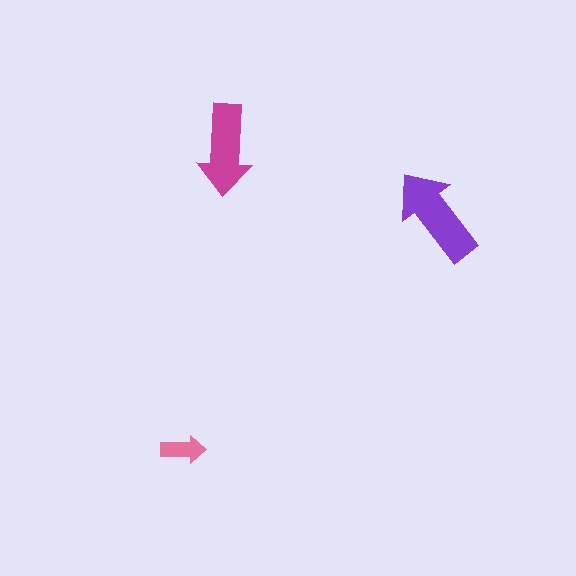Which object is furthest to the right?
The purple arrow is rightmost.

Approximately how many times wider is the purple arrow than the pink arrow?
About 2 times wider.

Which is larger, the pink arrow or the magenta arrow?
The magenta one.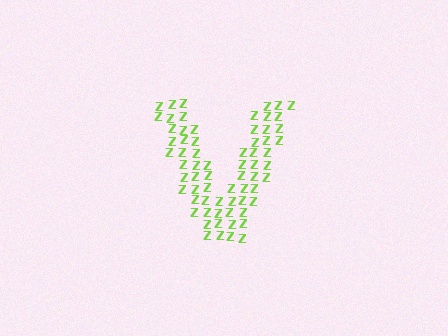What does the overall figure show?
The overall figure shows the letter V.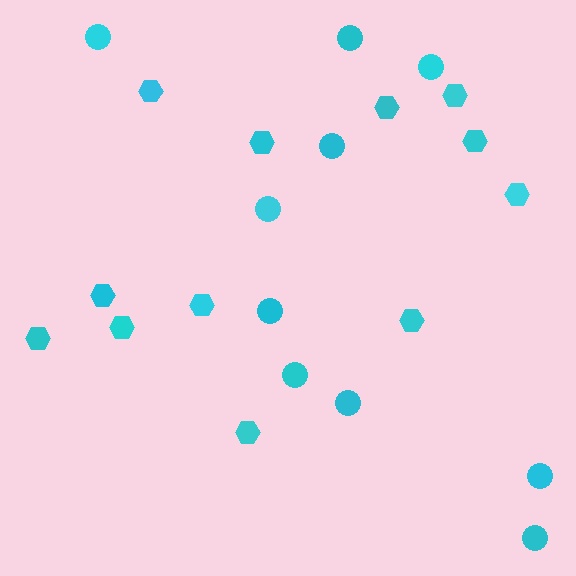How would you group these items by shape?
There are 2 groups: one group of hexagons (12) and one group of circles (10).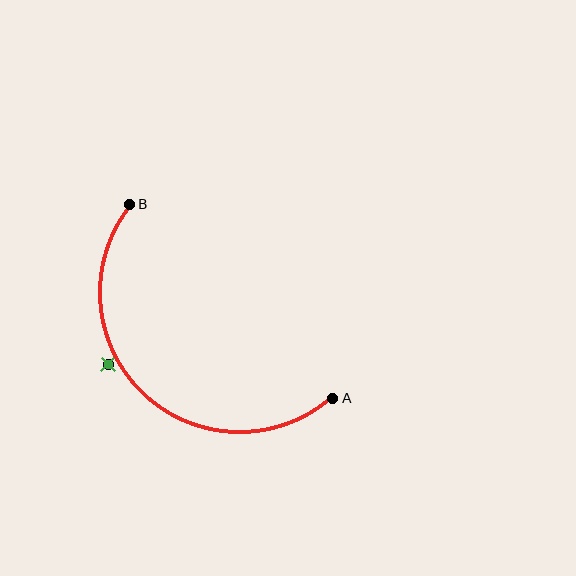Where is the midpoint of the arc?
The arc midpoint is the point on the curve farthest from the straight line joining A and B. It sits below and to the left of that line.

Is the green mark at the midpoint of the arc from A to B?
No — the green mark does not lie on the arc at all. It sits slightly outside the curve.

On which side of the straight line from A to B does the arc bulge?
The arc bulges below and to the left of the straight line connecting A and B.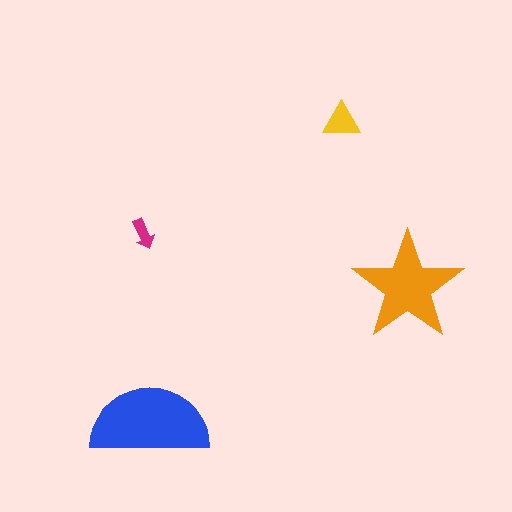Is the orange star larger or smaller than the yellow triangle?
Larger.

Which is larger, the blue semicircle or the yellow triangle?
The blue semicircle.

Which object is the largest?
The blue semicircle.